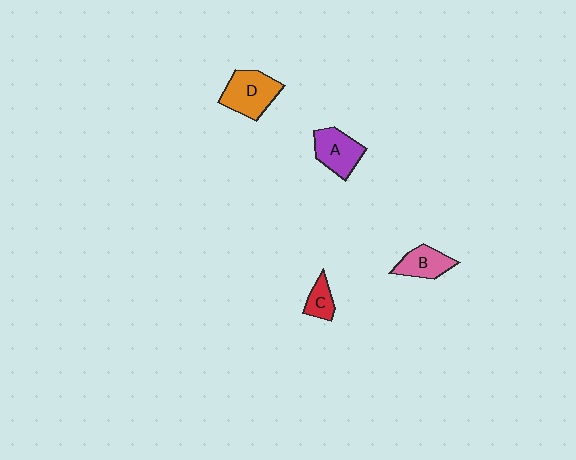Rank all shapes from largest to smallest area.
From largest to smallest: D (orange), A (purple), B (pink), C (red).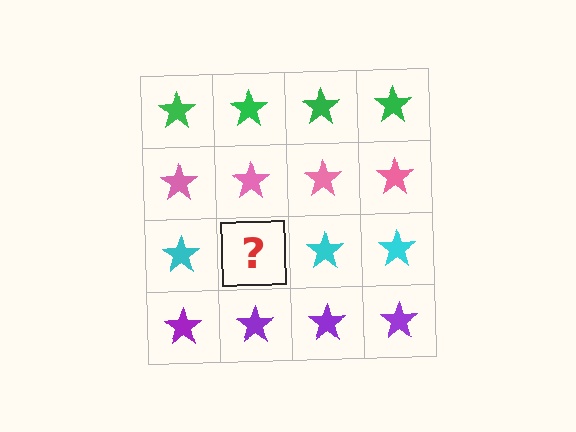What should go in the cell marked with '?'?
The missing cell should contain a cyan star.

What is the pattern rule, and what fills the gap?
The rule is that each row has a consistent color. The gap should be filled with a cyan star.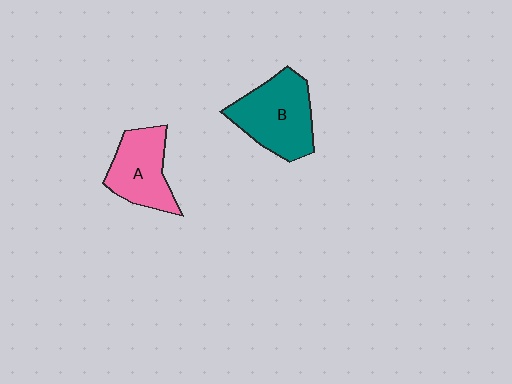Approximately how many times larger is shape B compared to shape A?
Approximately 1.2 times.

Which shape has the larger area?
Shape B (teal).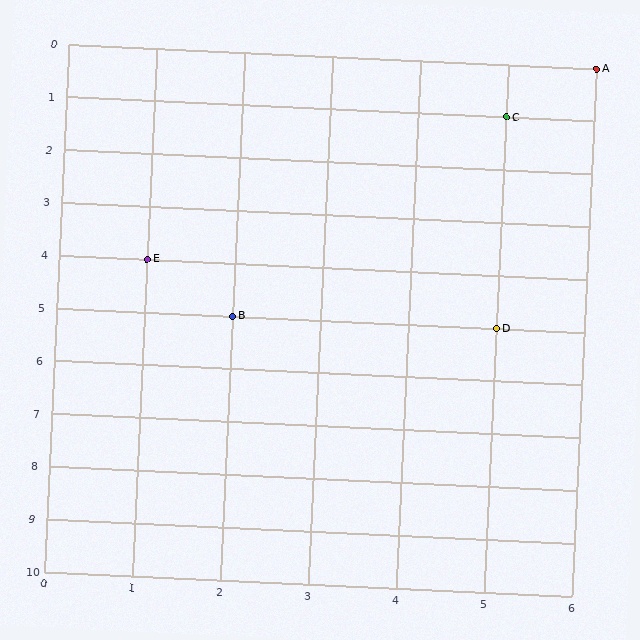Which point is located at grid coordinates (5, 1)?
Point C is at (5, 1).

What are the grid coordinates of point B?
Point B is at grid coordinates (2, 5).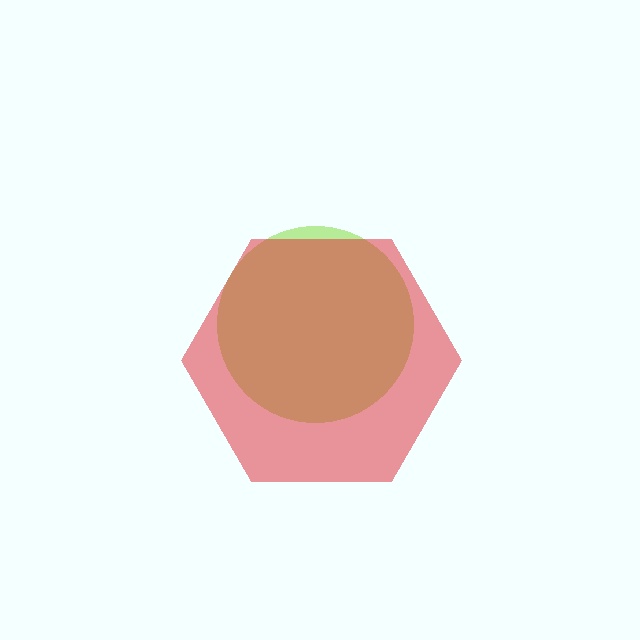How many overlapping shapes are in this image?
There are 2 overlapping shapes in the image.